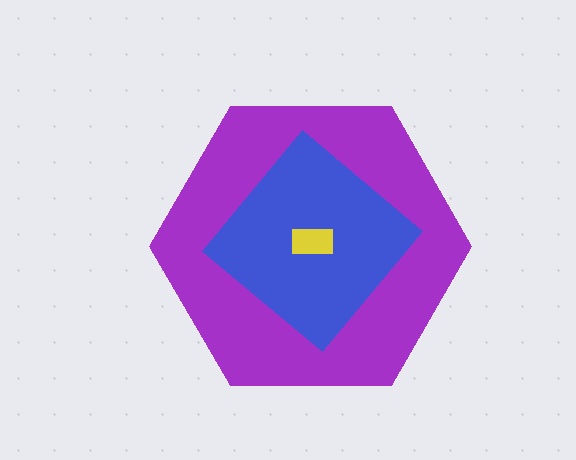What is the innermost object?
The yellow rectangle.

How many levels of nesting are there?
3.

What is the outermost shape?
The purple hexagon.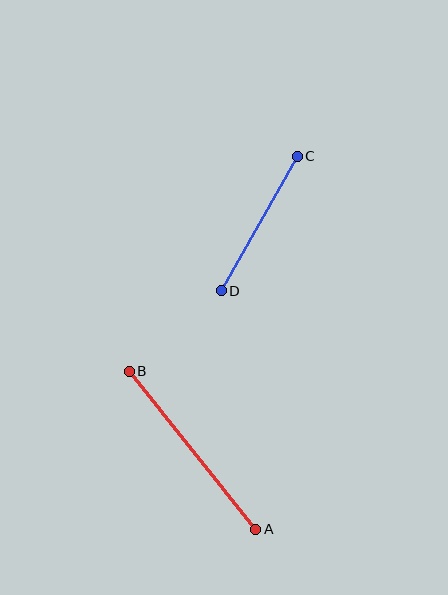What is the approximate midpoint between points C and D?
The midpoint is at approximately (259, 224) pixels.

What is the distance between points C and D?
The distance is approximately 154 pixels.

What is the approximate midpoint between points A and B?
The midpoint is at approximately (192, 450) pixels.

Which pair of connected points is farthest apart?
Points A and B are farthest apart.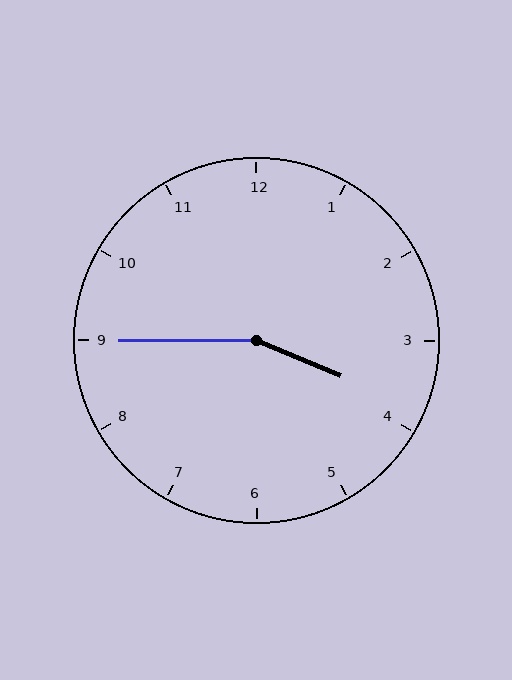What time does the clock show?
3:45.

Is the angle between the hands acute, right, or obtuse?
It is obtuse.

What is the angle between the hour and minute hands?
Approximately 158 degrees.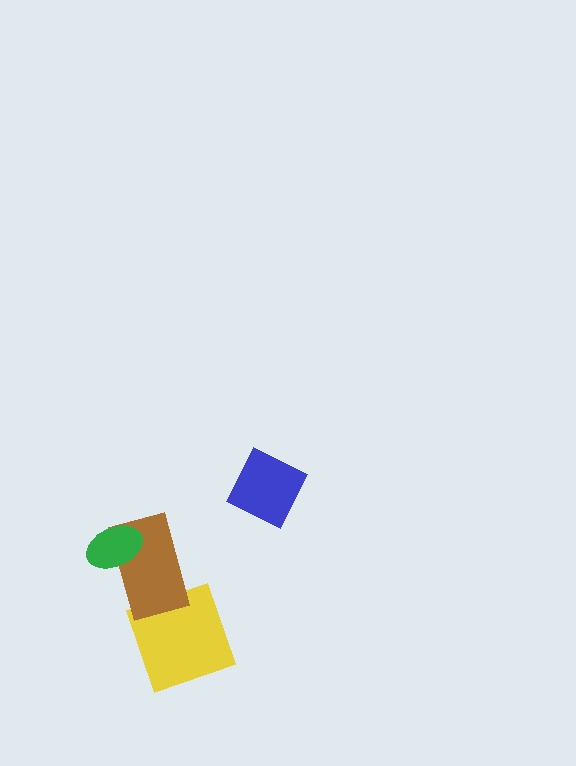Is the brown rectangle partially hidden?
Yes, it is partially covered by another shape.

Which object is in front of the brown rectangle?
The green ellipse is in front of the brown rectangle.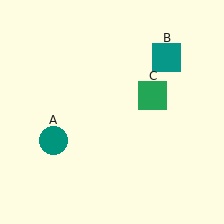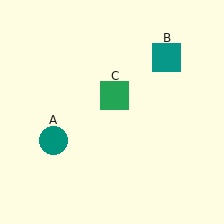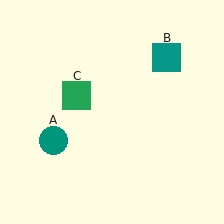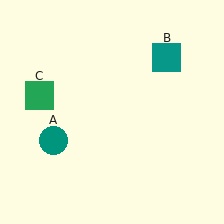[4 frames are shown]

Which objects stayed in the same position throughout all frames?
Teal circle (object A) and teal square (object B) remained stationary.